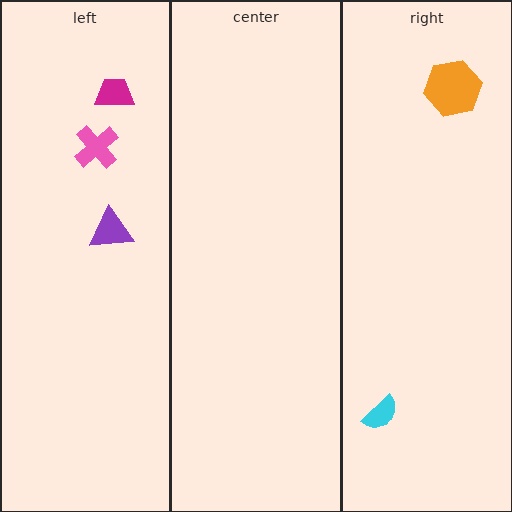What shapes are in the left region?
The magenta trapezoid, the purple triangle, the pink cross.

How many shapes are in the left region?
3.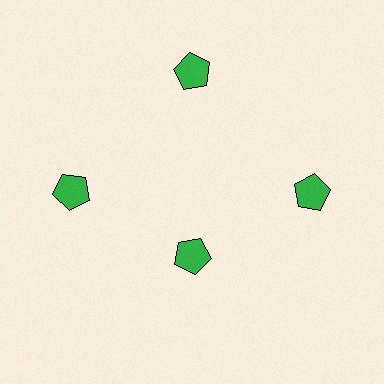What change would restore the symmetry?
The symmetry would be restored by moving it outward, back onto the ring so that all 4 pentagons sit at equal angles and equal distance from the center.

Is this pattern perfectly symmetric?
No. The 4 green pentagons are arranged in a ring, but one element near the 6 o'clock position is pulled inward toward the center, breaking the 4-fold rotational symmetry.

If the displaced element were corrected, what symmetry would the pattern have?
It would have 4-fold rotational symmetry — the pattern would map onto itself every 90 degrees.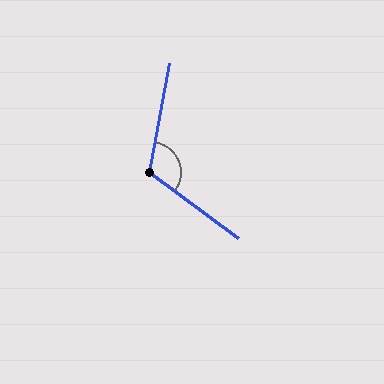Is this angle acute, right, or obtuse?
It is obtuse.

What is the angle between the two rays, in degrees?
Approximately 116 degrees.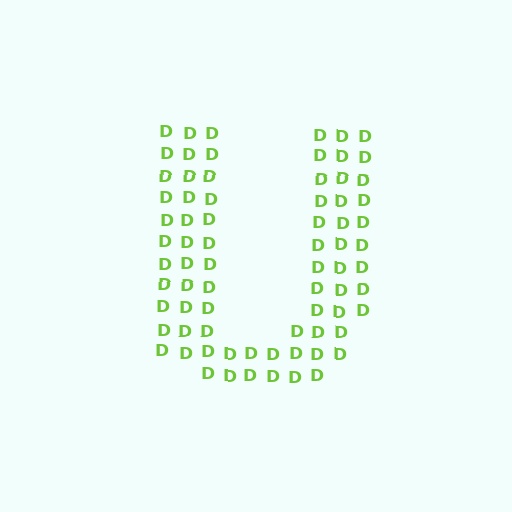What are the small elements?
The small elements are letter D's.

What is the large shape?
The large shape is the letter U.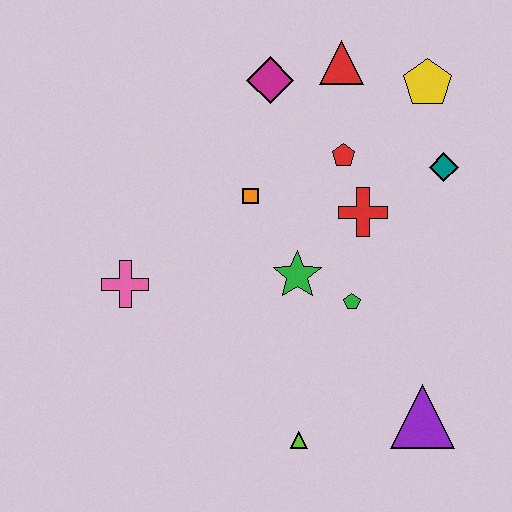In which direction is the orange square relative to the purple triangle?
The orange square is above the purple triangle.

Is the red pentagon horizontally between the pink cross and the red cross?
Yes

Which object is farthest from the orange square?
The purple triangle is farthest from the orange square.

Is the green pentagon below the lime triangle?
No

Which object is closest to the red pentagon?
The red cross is closest to the red pentagon.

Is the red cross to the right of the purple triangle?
No